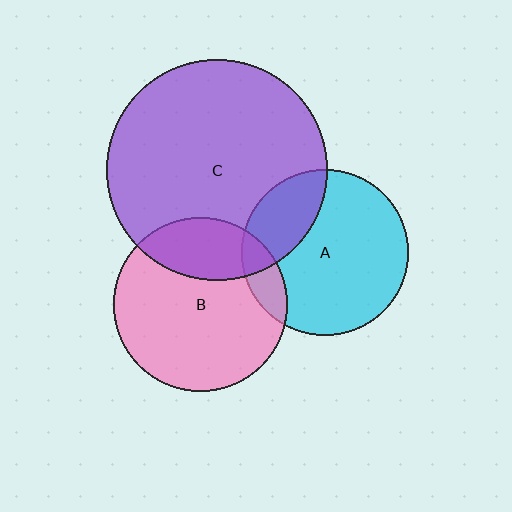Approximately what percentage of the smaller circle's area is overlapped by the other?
Approximately 25%.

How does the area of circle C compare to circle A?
Approximately 1.8 times.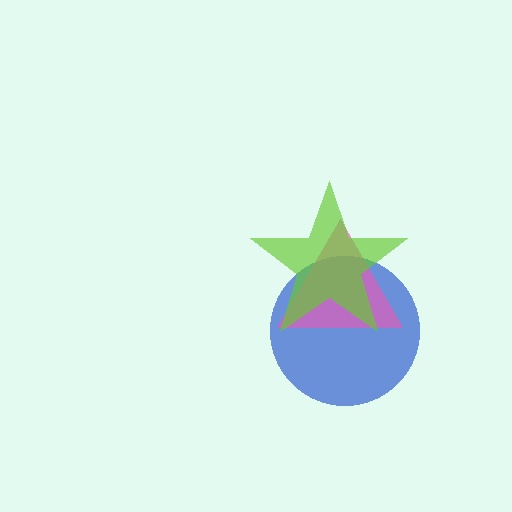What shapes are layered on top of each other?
The layered shapes are: a blue circle, a pink triangle, a lime star.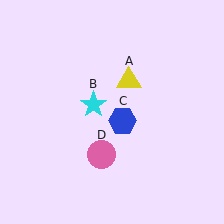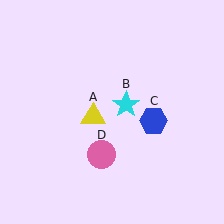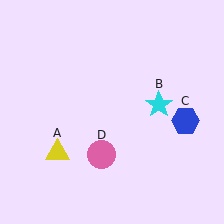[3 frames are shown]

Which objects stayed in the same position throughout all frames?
Pink circle (object D) remained stationary.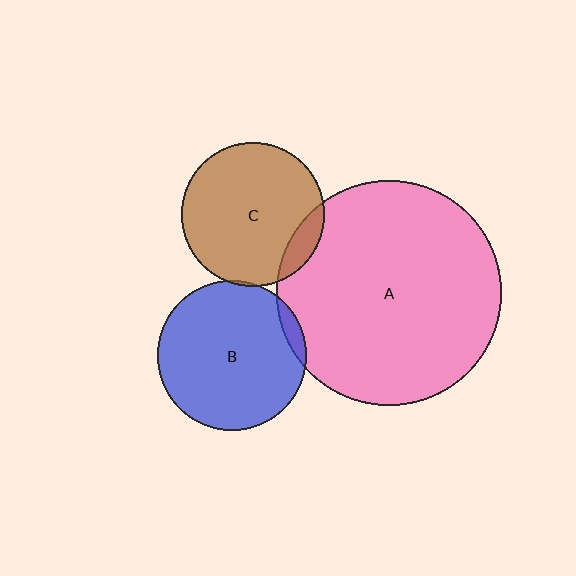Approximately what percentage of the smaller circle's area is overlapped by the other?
Approximately 10%.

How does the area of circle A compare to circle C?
Approximately 2.5 times.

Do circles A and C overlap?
Yes.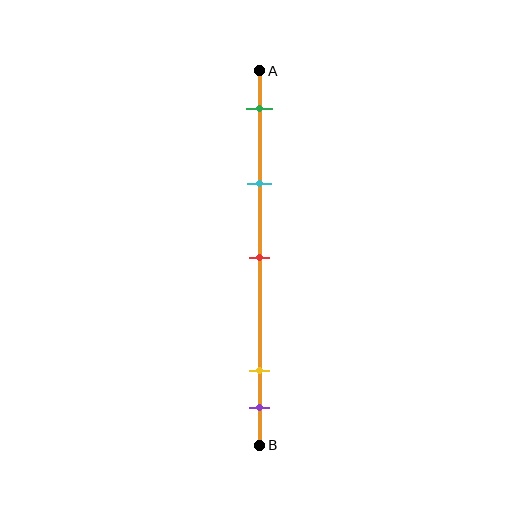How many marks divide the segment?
There are 5 marks dividing the segment.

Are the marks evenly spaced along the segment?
No, the marks are not evenly spaced.